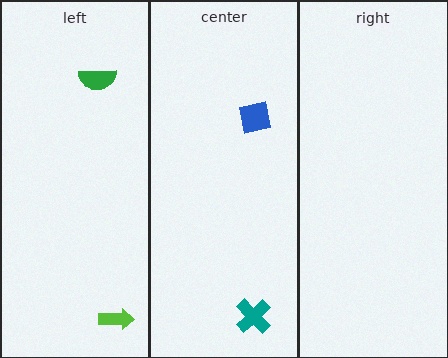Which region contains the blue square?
The center region.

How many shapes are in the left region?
2.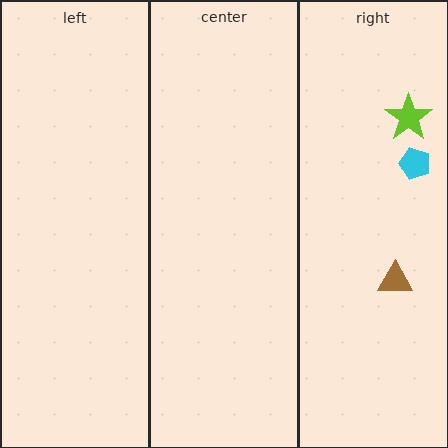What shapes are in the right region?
The cyan pentagon, the brown triangle, the lime star.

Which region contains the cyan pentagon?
The right region.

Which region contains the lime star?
The right region.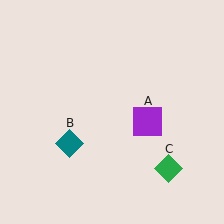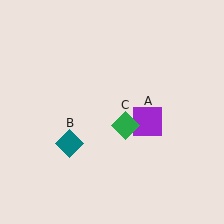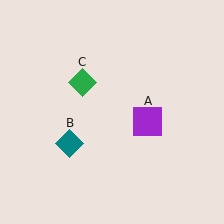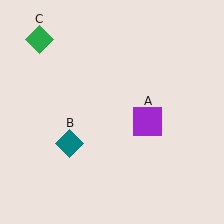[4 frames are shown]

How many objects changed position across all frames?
1 object changed position: green diamond (object C).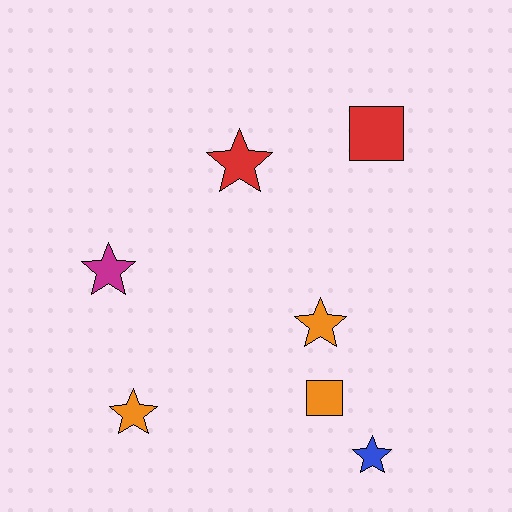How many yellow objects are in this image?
There are no yellow objects.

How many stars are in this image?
There are 5 stars.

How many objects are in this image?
There are 7 objects.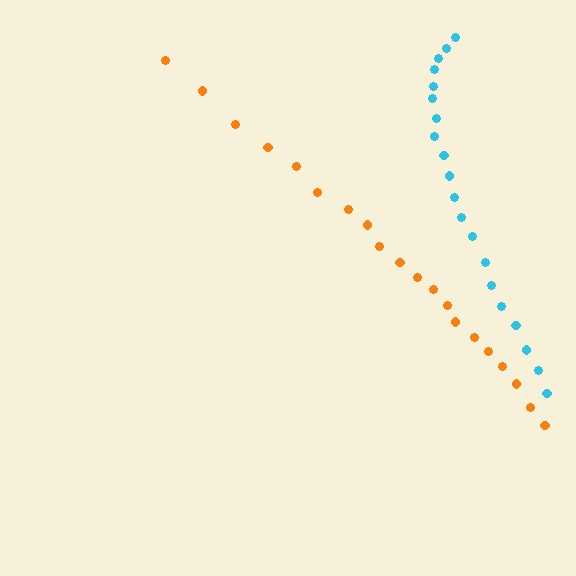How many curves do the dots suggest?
There are 2 distinct paths.